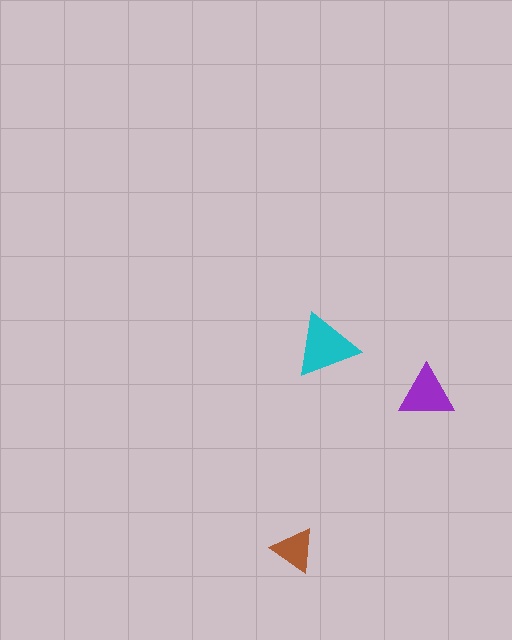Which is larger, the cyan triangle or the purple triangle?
The cyan one.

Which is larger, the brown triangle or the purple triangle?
The purple one.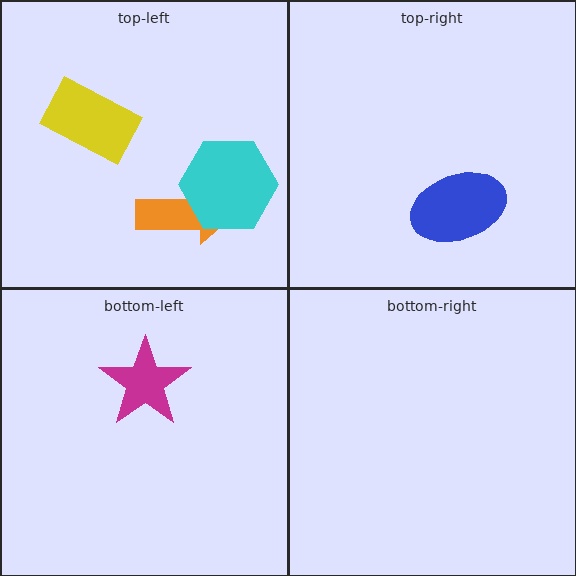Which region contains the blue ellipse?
The top-right region.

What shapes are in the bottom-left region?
The magenta star.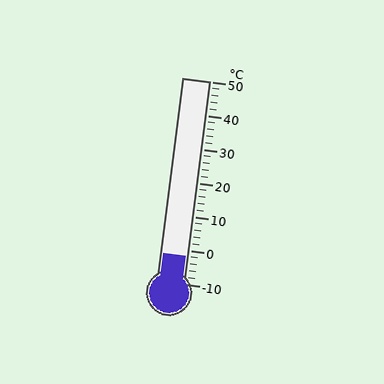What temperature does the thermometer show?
The thermometer shows approximately -2°C.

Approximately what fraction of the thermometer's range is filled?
The thermometer is filled to approximately 15% of its range.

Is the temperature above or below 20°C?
The temperature is below 20°C.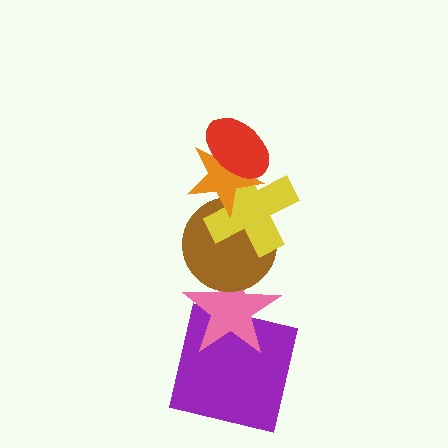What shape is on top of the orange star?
The red ellipse is on top of the orange star.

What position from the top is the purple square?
The purple square is 6th from the top.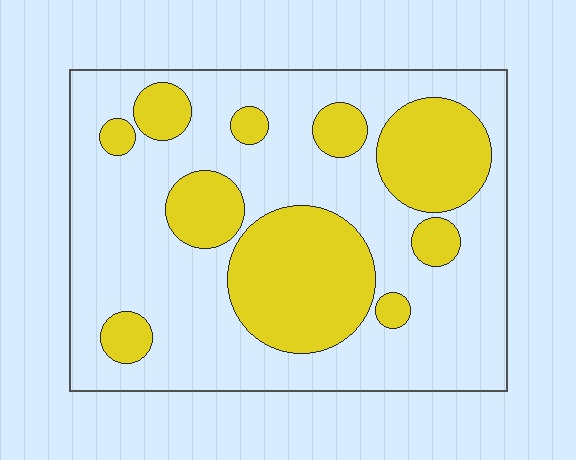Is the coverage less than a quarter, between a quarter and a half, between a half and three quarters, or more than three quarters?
Between a quarter and a half.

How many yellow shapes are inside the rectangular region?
10.